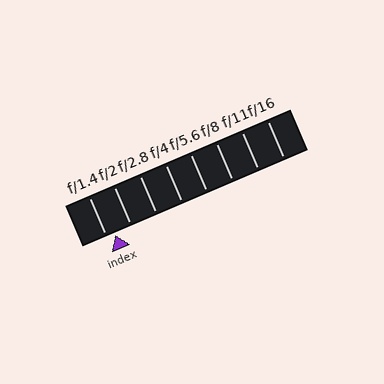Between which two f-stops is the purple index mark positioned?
The index mark is between f/1.4 and f/2.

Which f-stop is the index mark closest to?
The index mark is closest to f/1.4.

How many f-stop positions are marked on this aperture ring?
There are 8 f-stop positions marked.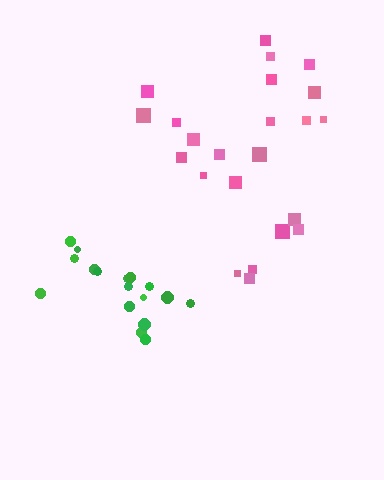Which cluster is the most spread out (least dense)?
Pink.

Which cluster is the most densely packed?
Green.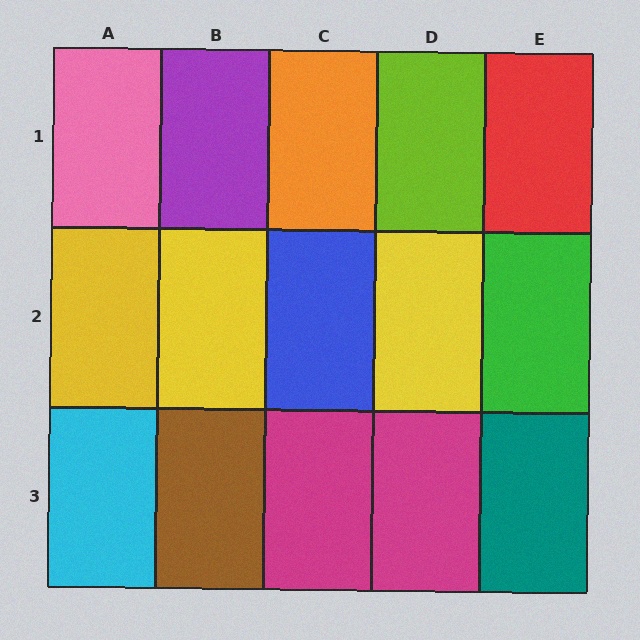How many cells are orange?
1 cell is orange.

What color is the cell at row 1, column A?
Pink.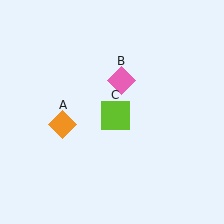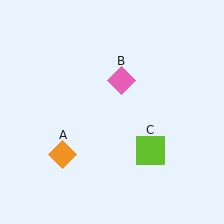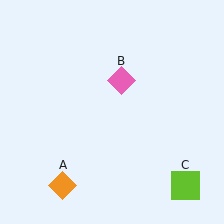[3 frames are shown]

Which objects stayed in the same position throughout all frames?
Pink diamond (object B) remained stationary.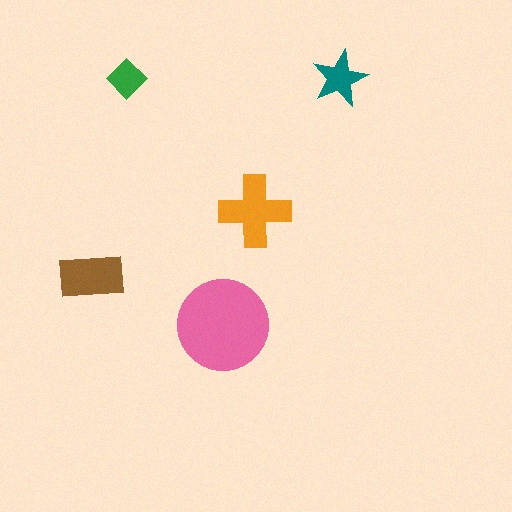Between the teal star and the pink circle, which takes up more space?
The pink circle.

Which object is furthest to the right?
The teal star is rightmost.